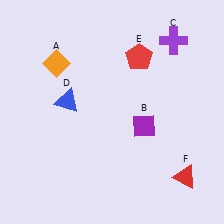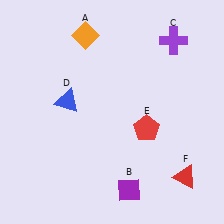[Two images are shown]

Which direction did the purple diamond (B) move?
The purple diamond (B) moved down.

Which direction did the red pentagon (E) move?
The red pentagon (E) moved down.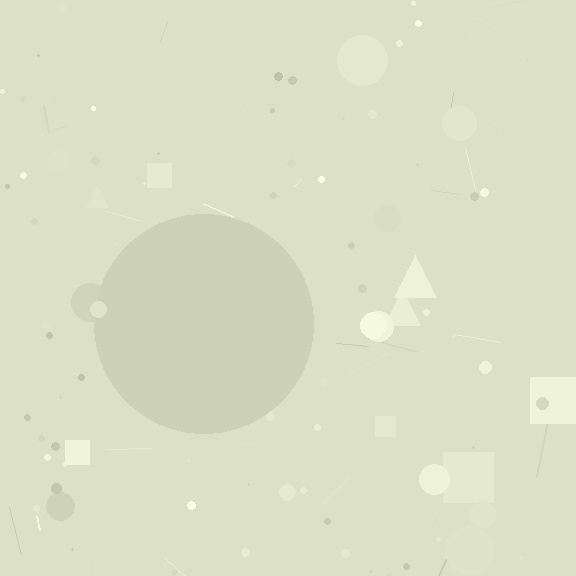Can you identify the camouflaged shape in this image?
The camouflaged shape is a circle.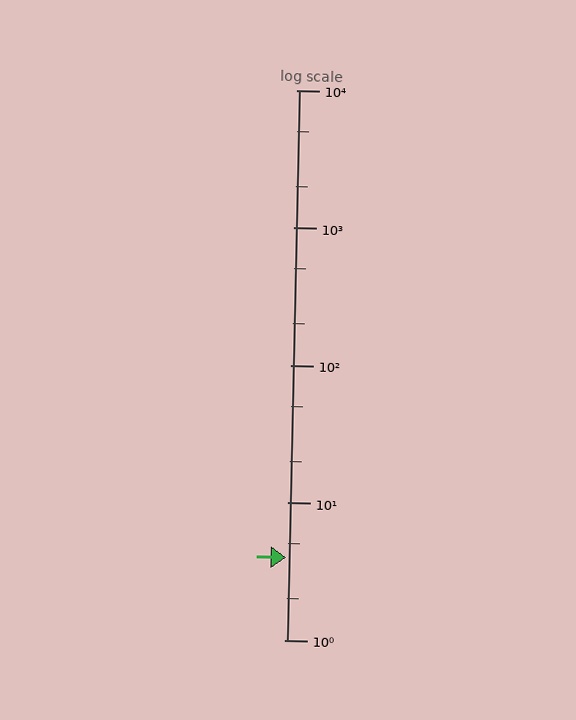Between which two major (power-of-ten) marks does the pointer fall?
The pointer is between 1 and 10.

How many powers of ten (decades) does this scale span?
The scale spans 4 decades, from 1 to 10000.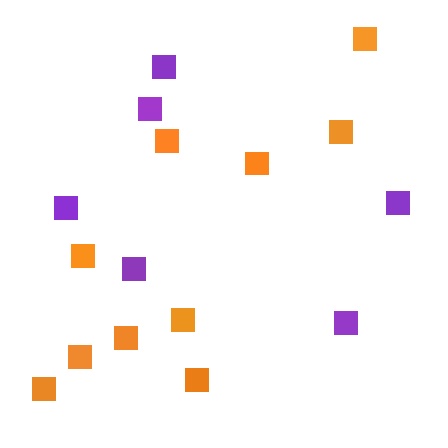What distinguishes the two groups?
There are 2 groups: one group of orange squares (10) and one group of purple squares (6).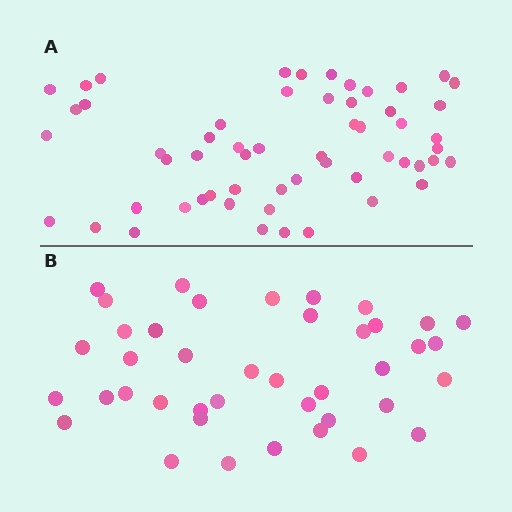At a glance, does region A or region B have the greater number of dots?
Region A (the top region) has more dots.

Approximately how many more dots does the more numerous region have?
Region A has approximately 15 more dots than region B.